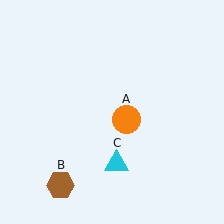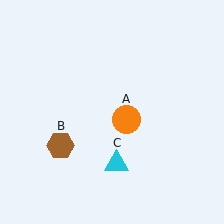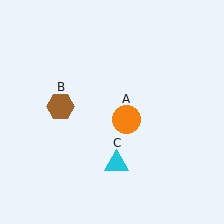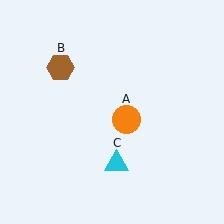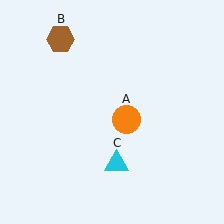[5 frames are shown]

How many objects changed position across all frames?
1 object changed position: brown hexagon (object B).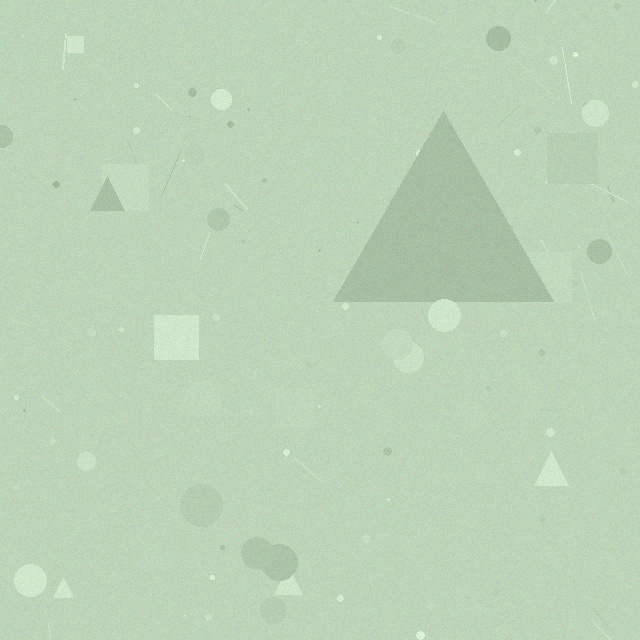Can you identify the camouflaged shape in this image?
The camouflaged shape is a triangle.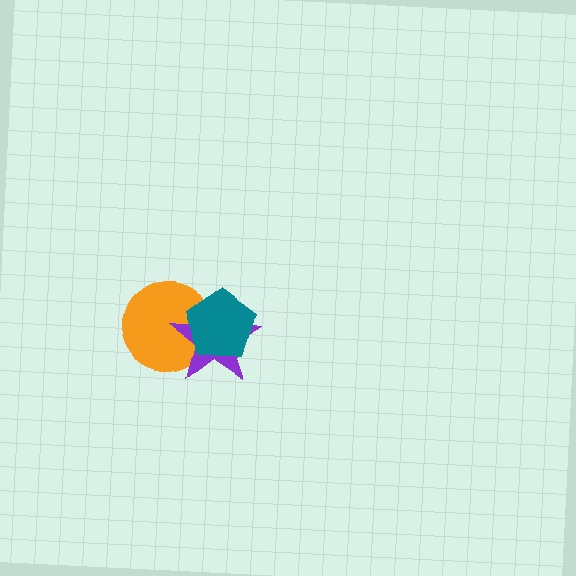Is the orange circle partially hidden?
Yes, it is partially covered by another shape.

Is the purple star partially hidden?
Yes, it is partially covered by another shape.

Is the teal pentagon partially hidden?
No, no other shape covers it.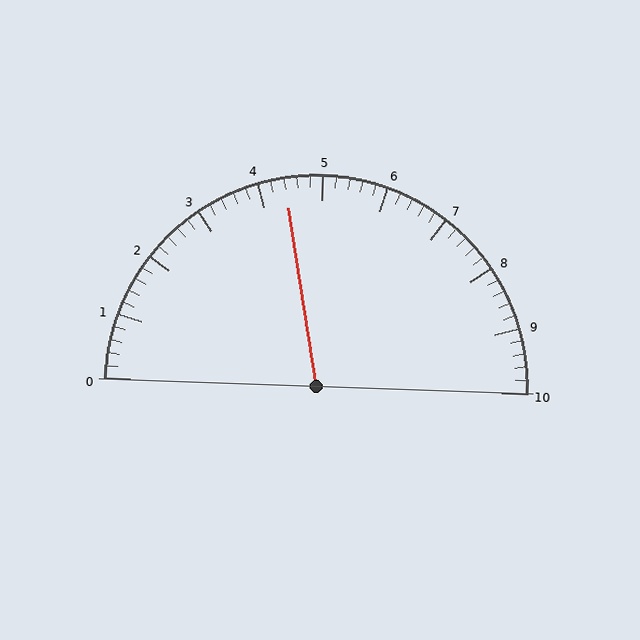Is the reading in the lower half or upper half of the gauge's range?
The reading is in the lower half of the range (0 to 10).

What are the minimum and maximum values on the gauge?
The gauge ranges from 0 to 10.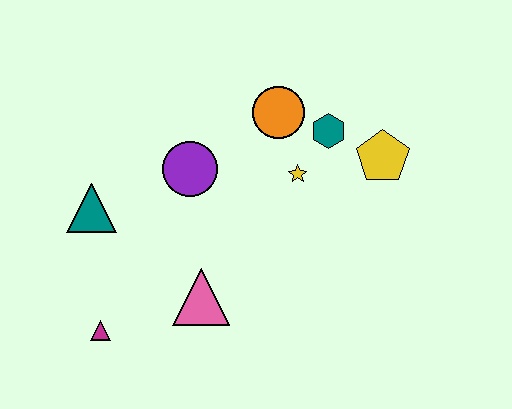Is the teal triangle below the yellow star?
Yes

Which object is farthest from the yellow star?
The magenta triangle is farthest from the yellow star.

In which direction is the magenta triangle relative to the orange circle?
The magenta triangle is below the orange circle.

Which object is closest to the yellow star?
The teal hexagon is closest to the yellow star.